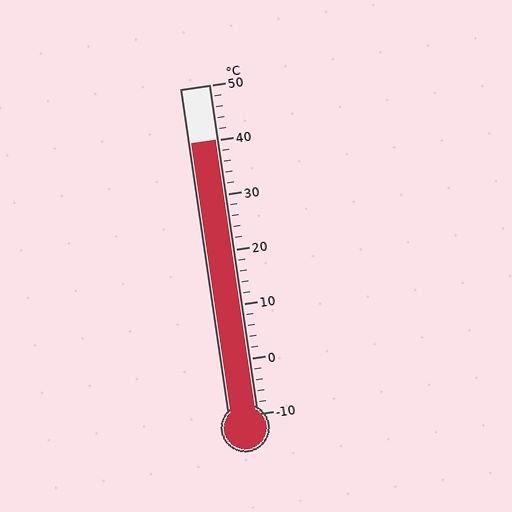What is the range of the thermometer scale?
The thermometer scale ranges from -10°C to 50°C.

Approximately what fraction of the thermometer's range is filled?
The thermometer is filled to approximately 85% of its range.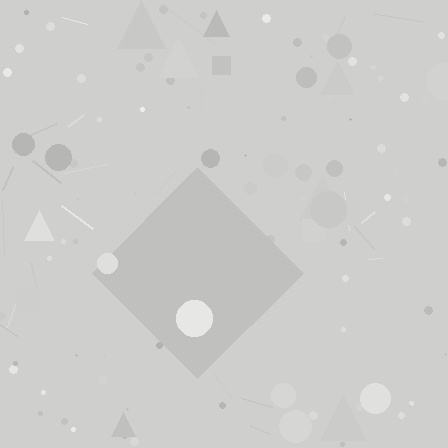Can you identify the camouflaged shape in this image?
The camouflaged shape is a diamond.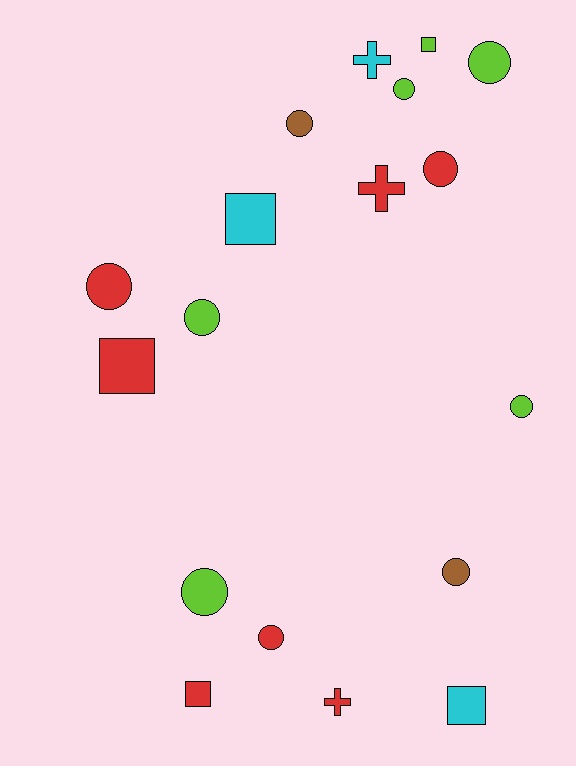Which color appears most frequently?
Red, with 7 objects.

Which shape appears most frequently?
Circle, with 10 objects.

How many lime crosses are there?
There are no lime crosses.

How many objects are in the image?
There are 18 objects.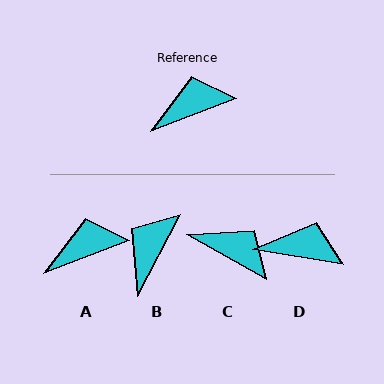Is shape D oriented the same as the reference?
No, it is off by about 30 degrees.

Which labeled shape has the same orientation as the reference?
A.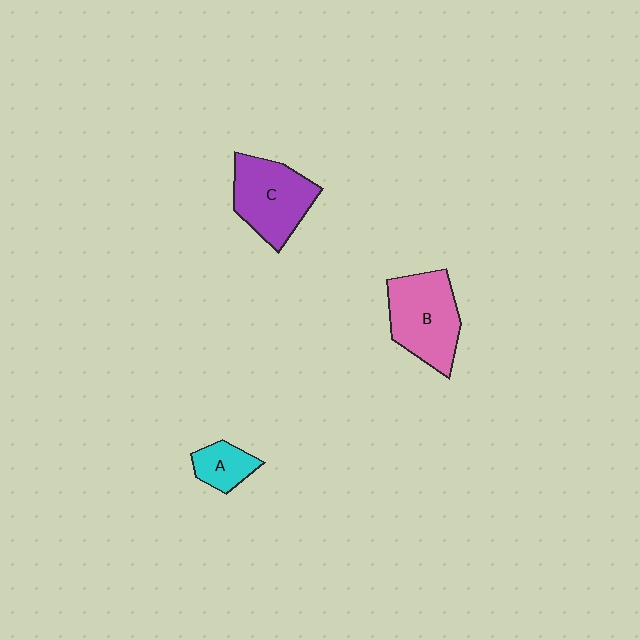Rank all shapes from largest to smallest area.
From largest to smallest: B (pink), C (purple), A (cyan).